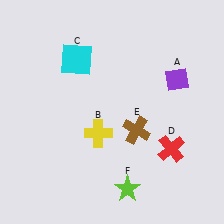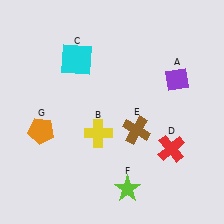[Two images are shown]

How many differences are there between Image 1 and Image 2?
There is 1 difference between the two images.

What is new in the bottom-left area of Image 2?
An orange pentagon (G) was added in the bottom-left area of Image 2.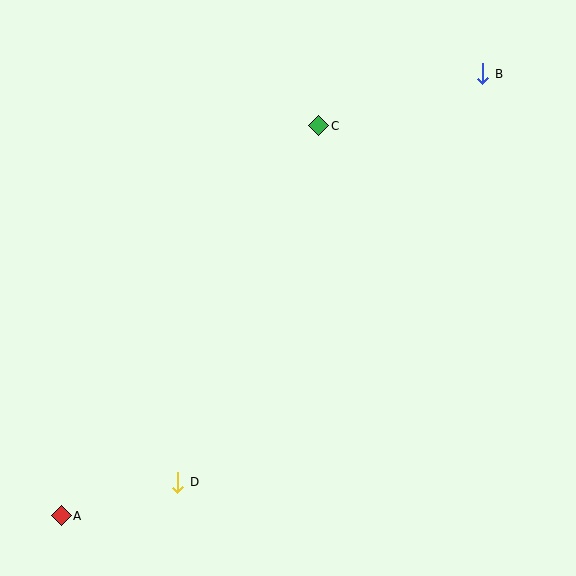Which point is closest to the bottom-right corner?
Point D is closest to the bottom-right corner.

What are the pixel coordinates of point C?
Point C is at (319, 126).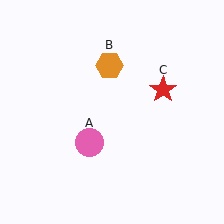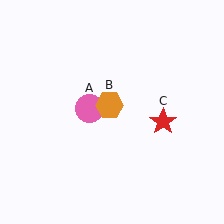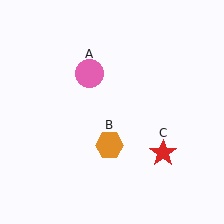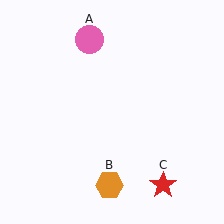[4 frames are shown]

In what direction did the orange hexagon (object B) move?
The orange hexagon (object B) moved down.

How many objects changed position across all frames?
3 objects changed position: pink circle (object A), orange hexagon (object B), red star (object C).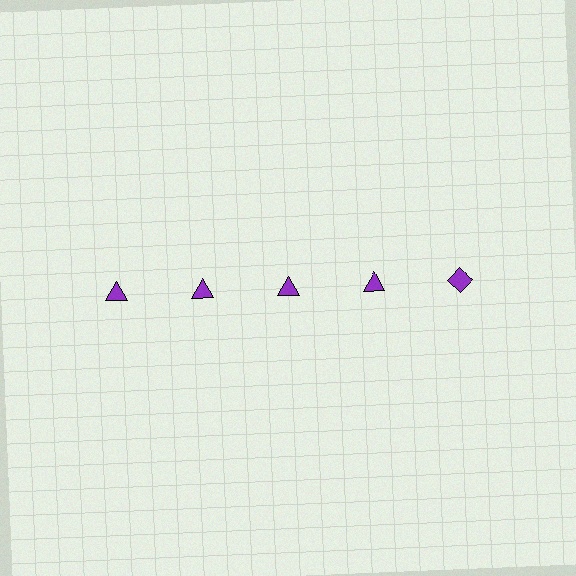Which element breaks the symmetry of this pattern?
The purple diamond in the top row, rightmost column breaks the symmetry. All other shapes are purple triangles.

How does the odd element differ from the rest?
It has a different shape: diamond instead of triangle.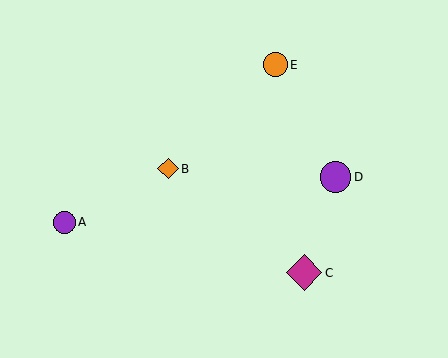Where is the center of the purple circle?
The center of the purple circle is at (64, 222).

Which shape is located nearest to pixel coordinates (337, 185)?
The purple circle (labeled D) at (336, 177) is nearest to that location.